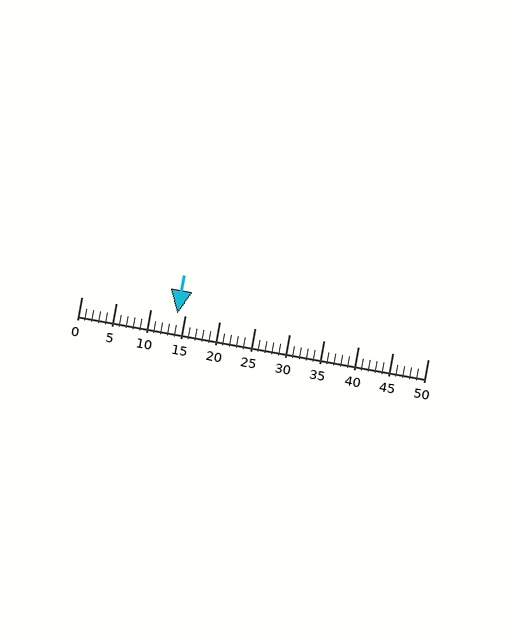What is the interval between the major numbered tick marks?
The major tick marks are spaced 5 units apart.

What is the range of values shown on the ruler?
The ruler shows values from 0 to 50.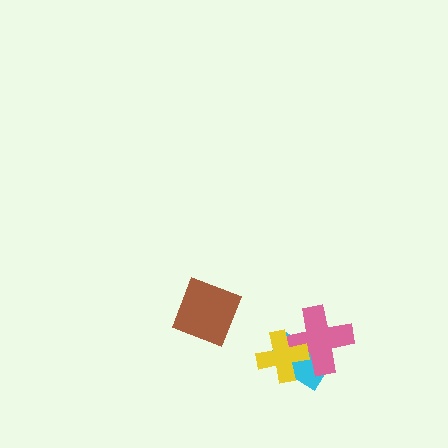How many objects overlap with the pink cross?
2 objects overlap with the pink cross.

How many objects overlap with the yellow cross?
2 objects overlap with the yellow cross.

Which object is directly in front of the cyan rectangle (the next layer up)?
The pink cross is directly in front of the cyan rectangle.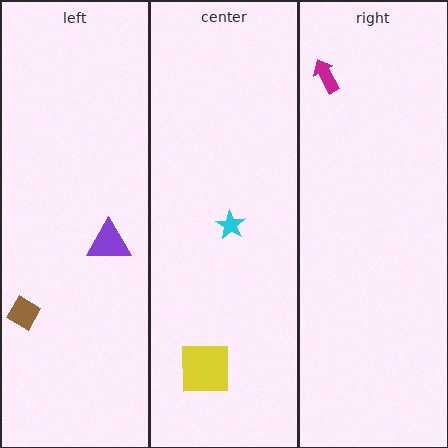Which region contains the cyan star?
The center region.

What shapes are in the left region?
The brown diamond, the purple triangle.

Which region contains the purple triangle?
The left region.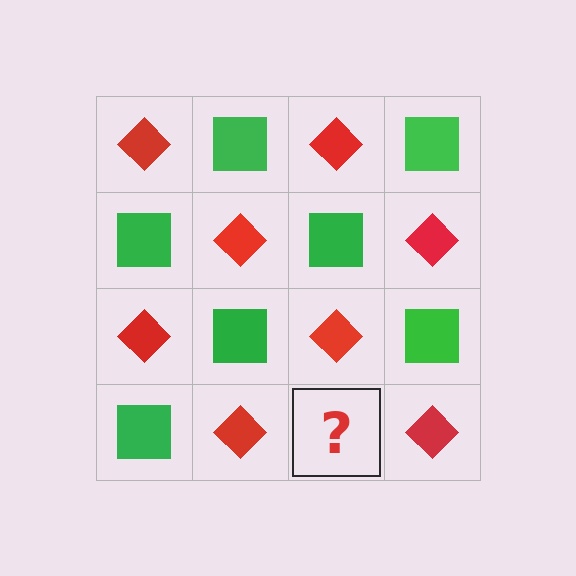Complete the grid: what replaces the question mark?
The question mark should be replaced with a green square.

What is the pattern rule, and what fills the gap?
The rule is that it alternates red diamond and green square in a checkerboard pattern. The gap should be filled with a green square.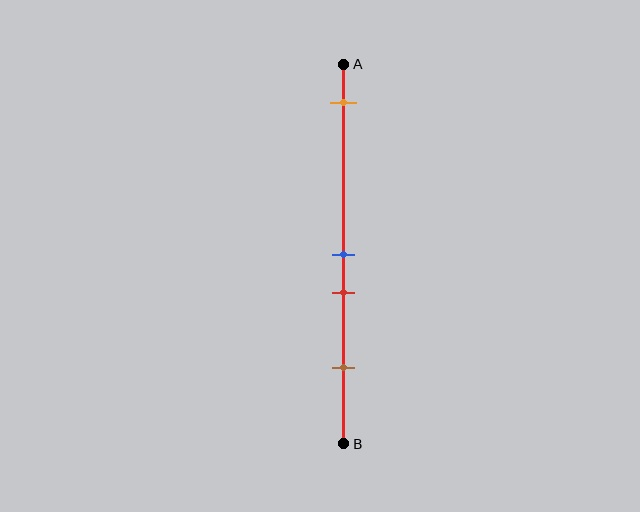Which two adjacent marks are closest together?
The blue and red marks are the closest adjacent pair.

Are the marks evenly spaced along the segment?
No, the marks are not evenly spaced.